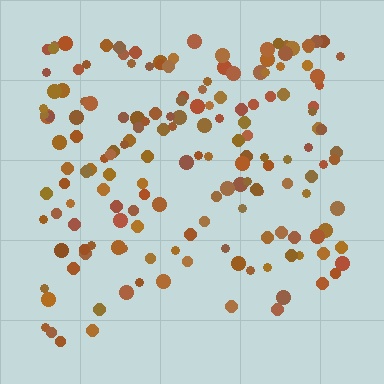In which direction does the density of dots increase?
From bottom to top, with the top side densest.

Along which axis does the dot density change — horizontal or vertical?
Vertical.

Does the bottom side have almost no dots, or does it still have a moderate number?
Still a moderate number, just noticeably fewer than the top.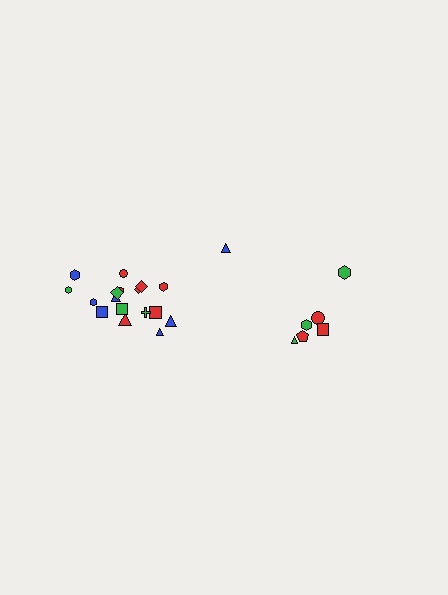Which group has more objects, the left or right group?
The left group.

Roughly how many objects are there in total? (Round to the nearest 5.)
Roughly 25 objects in total.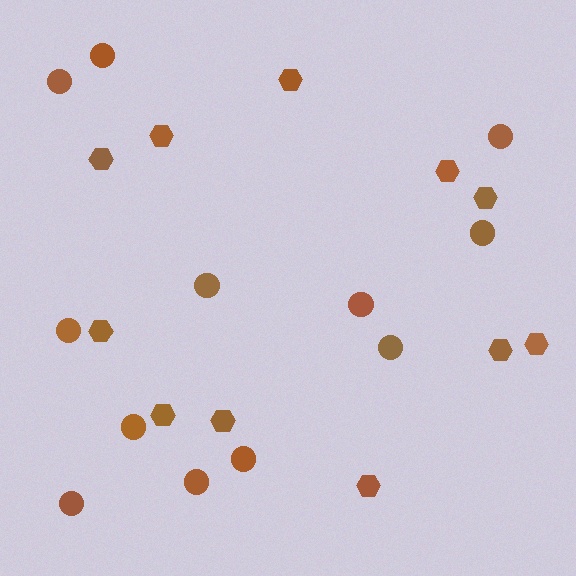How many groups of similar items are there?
There are 2 groups: one group of circles (12) and one group of hexagons (11).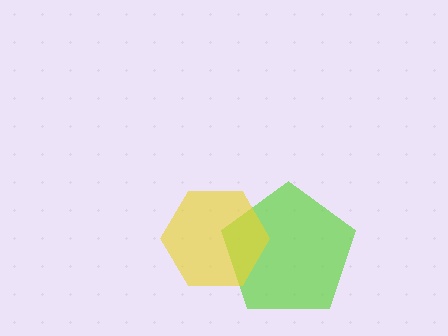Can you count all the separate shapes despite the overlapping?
Yes, there are 2 separate shapes.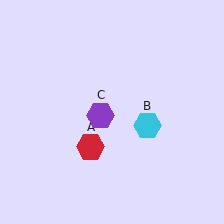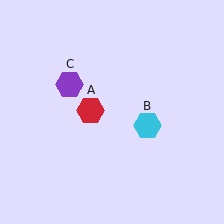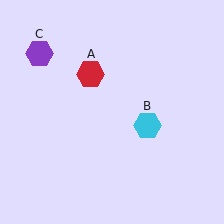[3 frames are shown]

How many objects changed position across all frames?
2 objects changed position: red hexagon (object A), purple hexagon (object C).